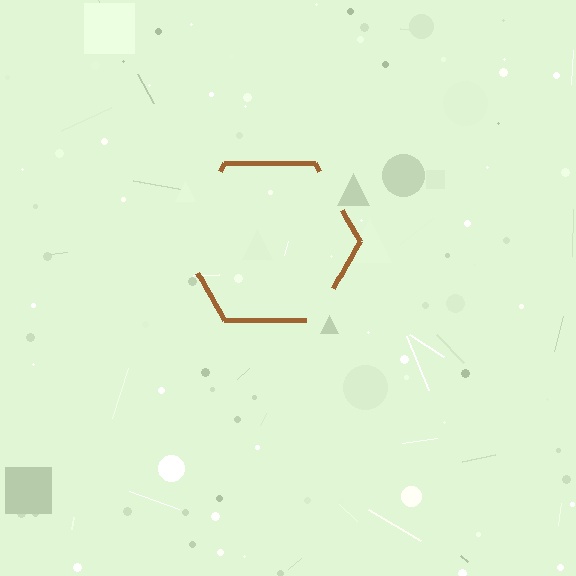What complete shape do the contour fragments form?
The contour fragments form a hexagon.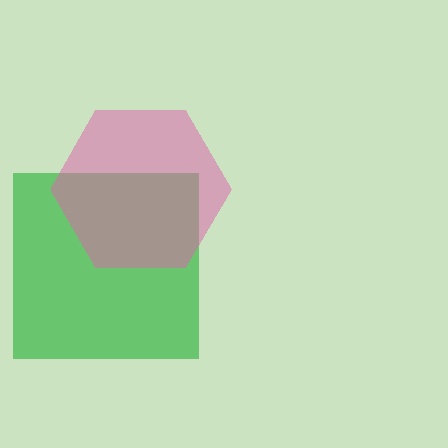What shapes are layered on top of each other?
The layered shapes are: a green square, a pink hexagon.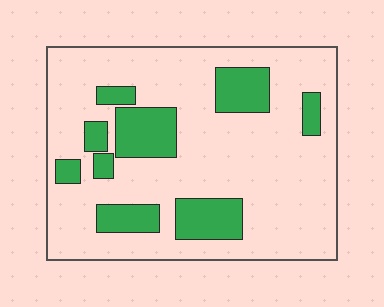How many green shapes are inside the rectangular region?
9.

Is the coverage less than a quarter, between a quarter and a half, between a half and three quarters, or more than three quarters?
Less than a quarter.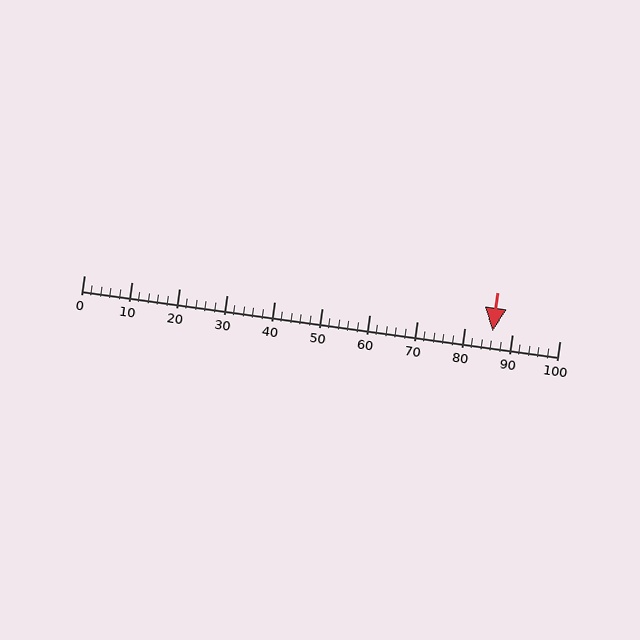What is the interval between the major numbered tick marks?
The major tick marks are spaced 10 units apart.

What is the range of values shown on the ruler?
The ruler shows values from 0 to 100.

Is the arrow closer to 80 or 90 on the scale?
The arrow is closer to 90.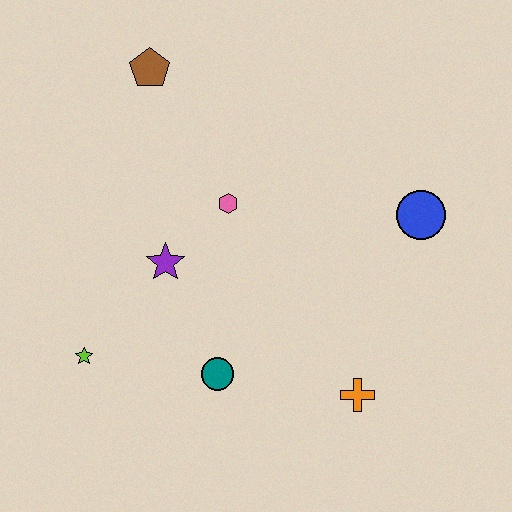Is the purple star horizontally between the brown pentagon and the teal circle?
Yes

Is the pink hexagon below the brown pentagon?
Yes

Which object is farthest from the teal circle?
The brown pentagon is farthest from the teal circle.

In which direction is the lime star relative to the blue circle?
The lime star is to the left of the blue circle.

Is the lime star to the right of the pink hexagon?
No